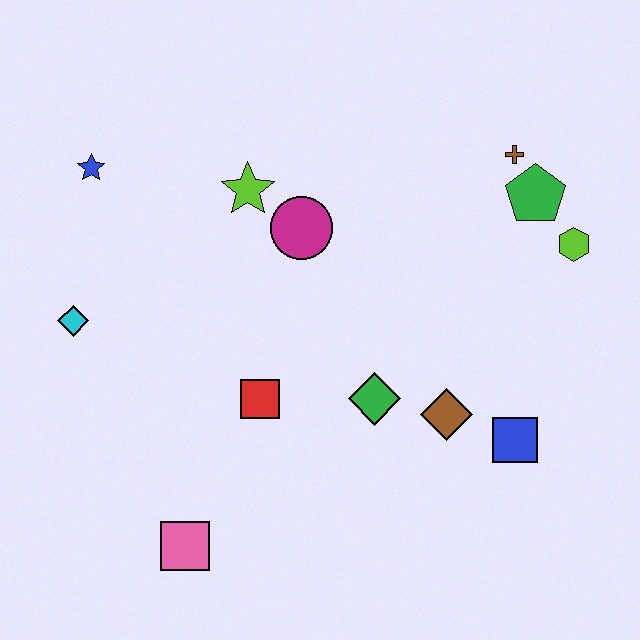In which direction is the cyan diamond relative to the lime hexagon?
The cyan diamond is to the left of the lime hexagon.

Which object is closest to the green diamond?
The brown diamond is closest to the green diamond.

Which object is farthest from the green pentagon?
The pink square is farthest from the green pentagon.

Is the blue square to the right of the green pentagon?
No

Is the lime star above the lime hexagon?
Yes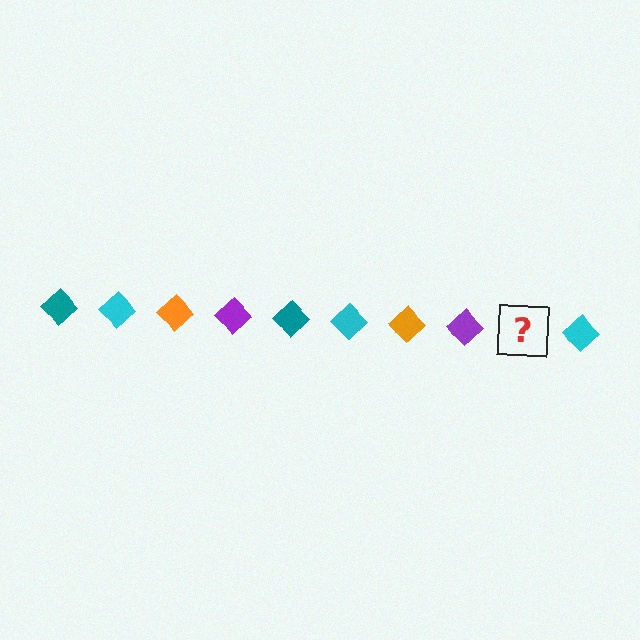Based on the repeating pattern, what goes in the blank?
The blank should be a teal diamond.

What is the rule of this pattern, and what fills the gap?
The rule is that the pattern cycles through teal, cyan, orange, purple diamonds. The gap should be filled with a teal diamond.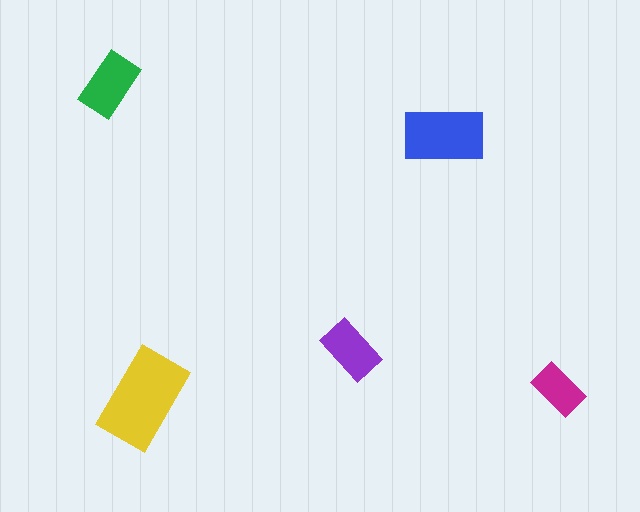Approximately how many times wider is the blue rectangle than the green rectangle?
About 1.5 times wider.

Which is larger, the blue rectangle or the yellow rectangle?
The yellow one.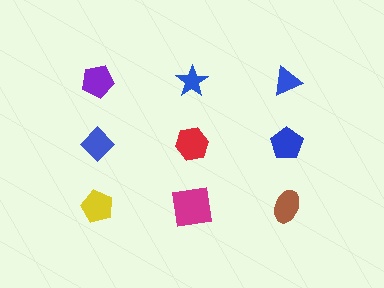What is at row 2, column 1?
A blue diamond.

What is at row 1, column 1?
A purple pentagon.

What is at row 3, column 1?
A yellow pentagon.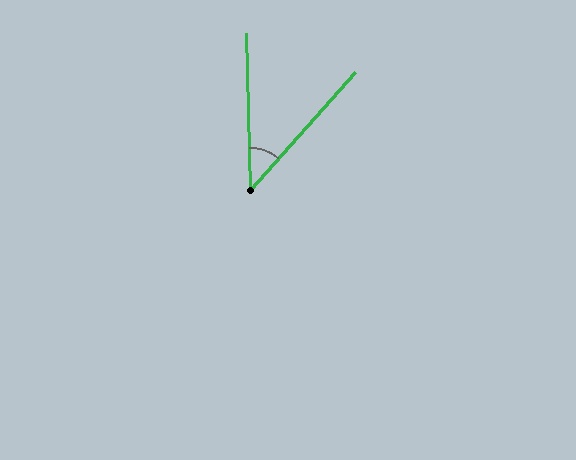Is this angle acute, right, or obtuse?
It is acute.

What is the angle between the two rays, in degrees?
Approximately 43 degrees.